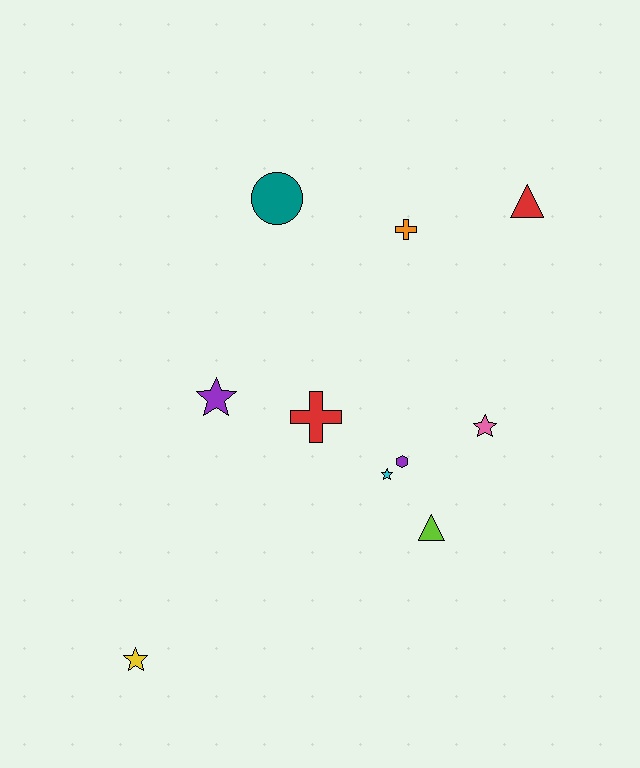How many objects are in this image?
There are 10 objects.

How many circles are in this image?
There is 1 circle.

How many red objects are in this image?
There are 2 red objects.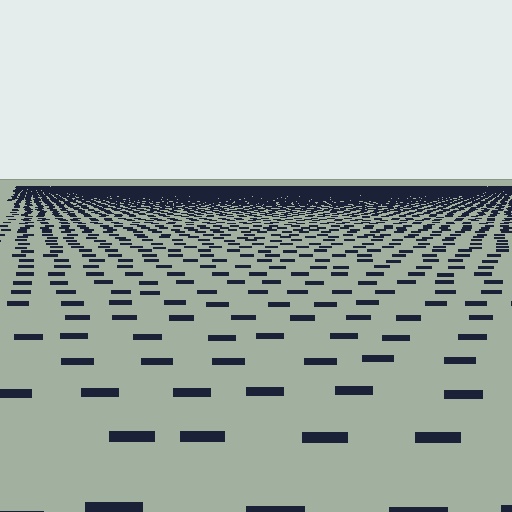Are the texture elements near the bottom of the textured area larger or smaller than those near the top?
Larger. Near the bottom, elements are closer to the viewer and appear at a bigger on-screen size.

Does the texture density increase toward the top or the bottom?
Density increases toward the top.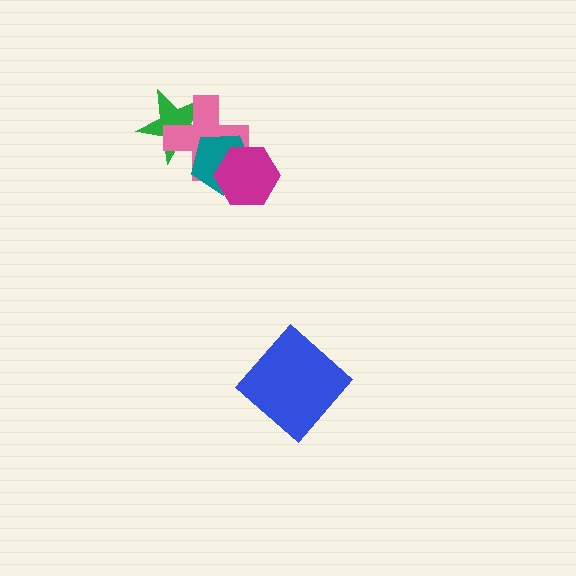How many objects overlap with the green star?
2 objects overlap with the green star.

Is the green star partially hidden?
Yes, it is partially covered by another shape.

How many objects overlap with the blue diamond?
0 objects overlap with the blue diamond.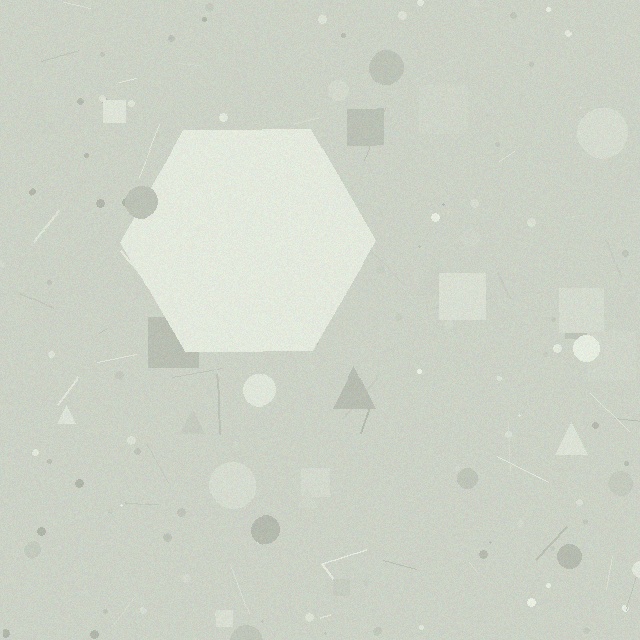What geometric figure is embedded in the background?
A hexagon is embedded in the background.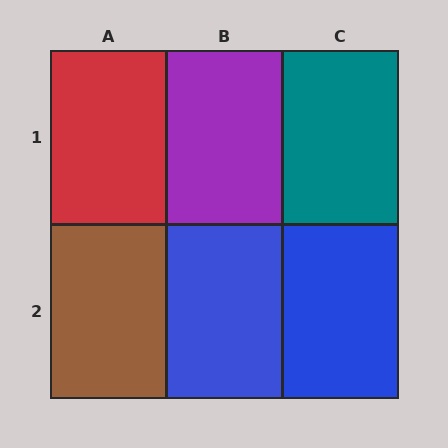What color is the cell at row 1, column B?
Purple.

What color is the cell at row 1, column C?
Teal.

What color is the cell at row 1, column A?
Red.